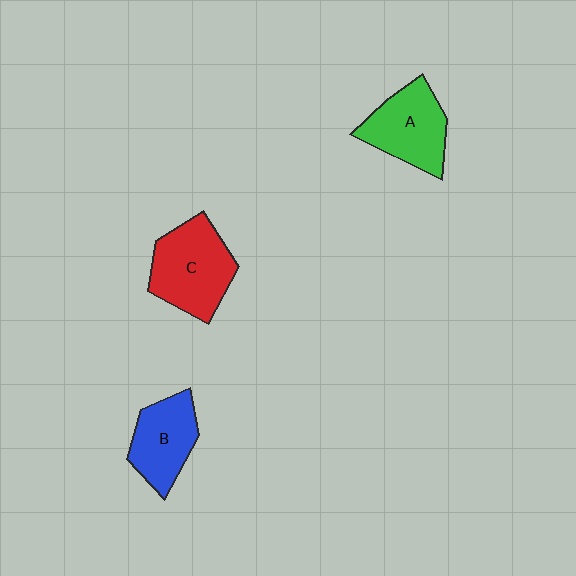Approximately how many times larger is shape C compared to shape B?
Approximately 1.3 times.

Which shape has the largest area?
Shape C (red).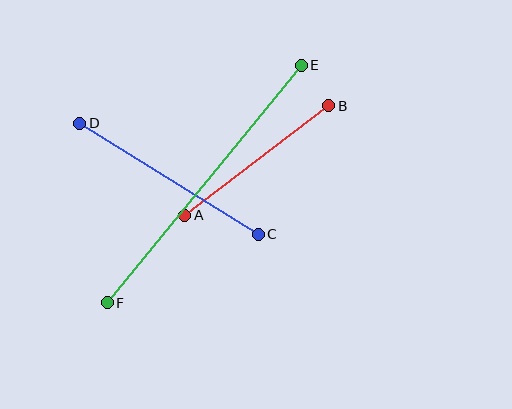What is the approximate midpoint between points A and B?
The midpoint is at approximately (257, 161) pixels.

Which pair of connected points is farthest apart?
Points E and F are farthest apart.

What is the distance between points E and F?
The distance is approximately 307 pixels.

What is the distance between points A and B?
The distance is approximately 180 pixels.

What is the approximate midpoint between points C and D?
The midpoint is at approximately (169, 179) pixels.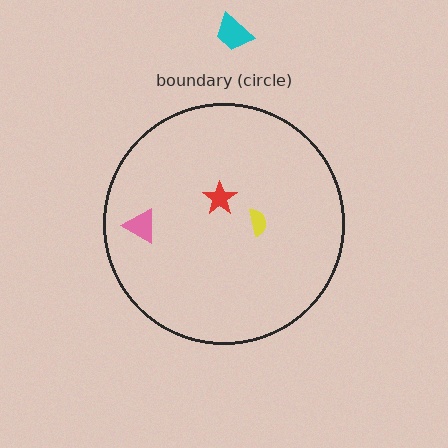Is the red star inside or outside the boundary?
Inside.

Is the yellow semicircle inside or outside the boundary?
Inside.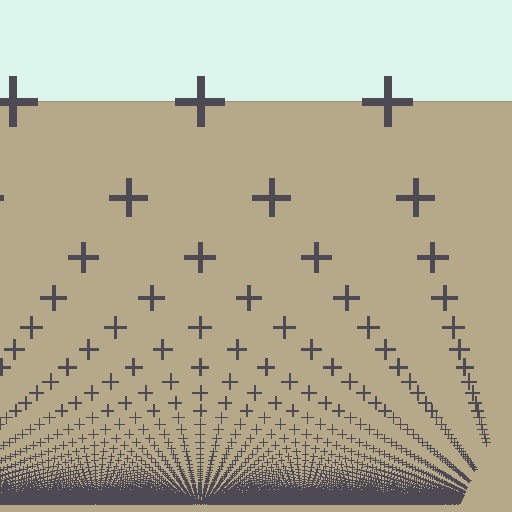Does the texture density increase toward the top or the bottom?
Density increases toward the bottom.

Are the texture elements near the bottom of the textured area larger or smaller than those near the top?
Smaller. The gradient is inverted — elements near the bottom are smaller and denser.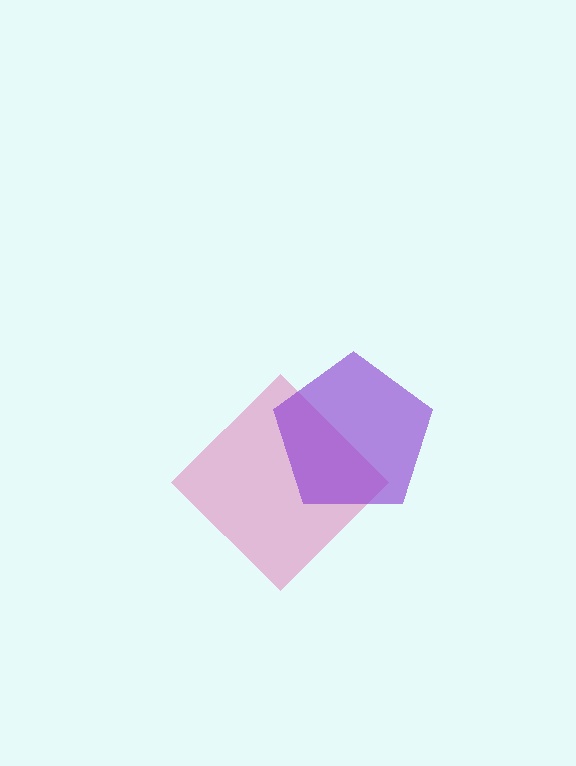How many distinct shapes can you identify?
There are 2 distinct shapes: a pink diamond, a purple pentagon.